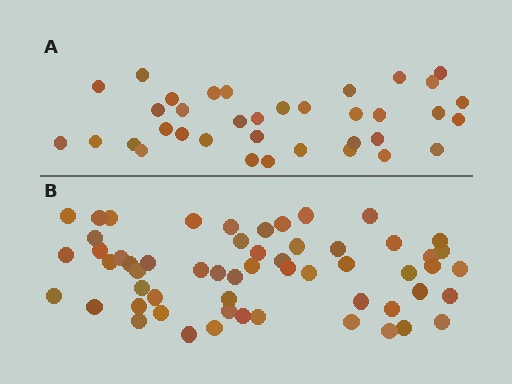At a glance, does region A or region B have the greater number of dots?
Region B (the bottom region) has more dots.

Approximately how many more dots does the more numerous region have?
Region B has approximately 20 more dots than region A.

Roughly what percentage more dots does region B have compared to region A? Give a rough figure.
About 60% more.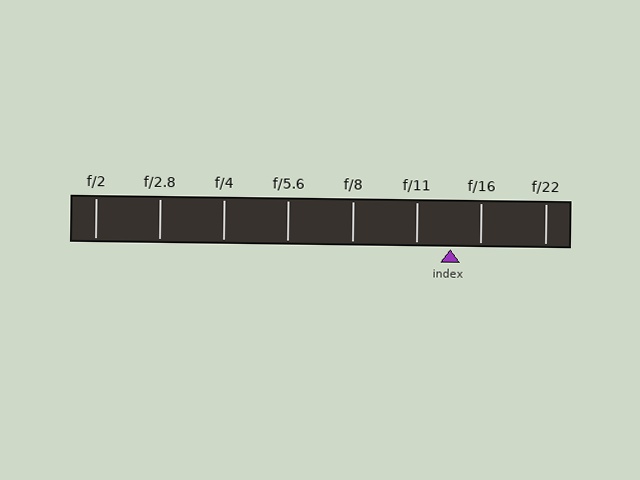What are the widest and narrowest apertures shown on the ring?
The widest aperture shown is f/2 and the narrowest is f/22.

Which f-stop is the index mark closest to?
The index mark is closest to f/16.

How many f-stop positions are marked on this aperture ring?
There are 8 f-stop positions marked.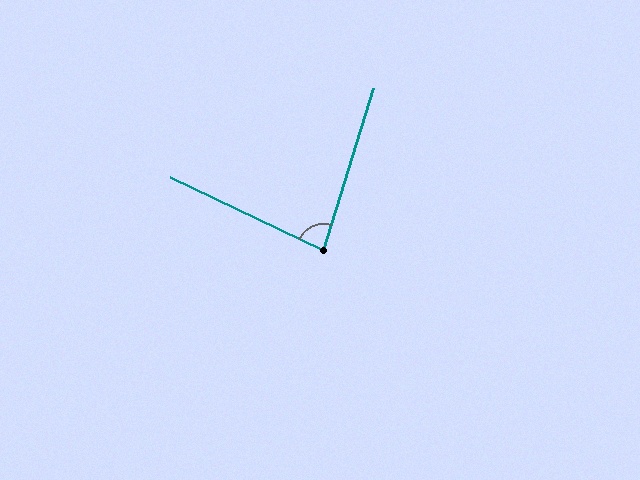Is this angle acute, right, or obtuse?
It is acute.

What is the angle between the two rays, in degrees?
Approximately 82 degrees.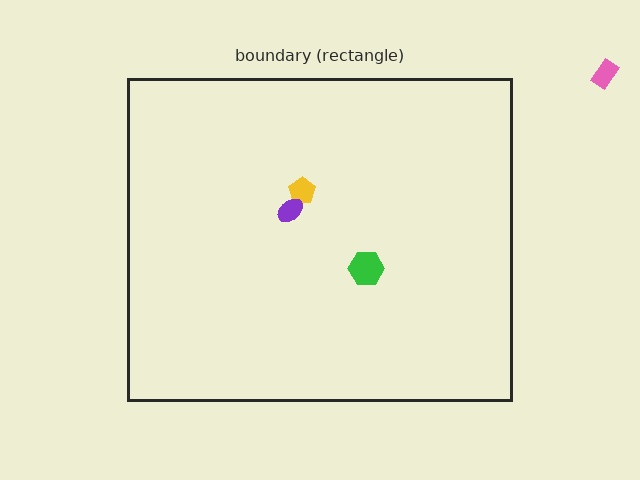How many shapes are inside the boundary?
3 inside, 1 outside.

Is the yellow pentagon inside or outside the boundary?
Inside.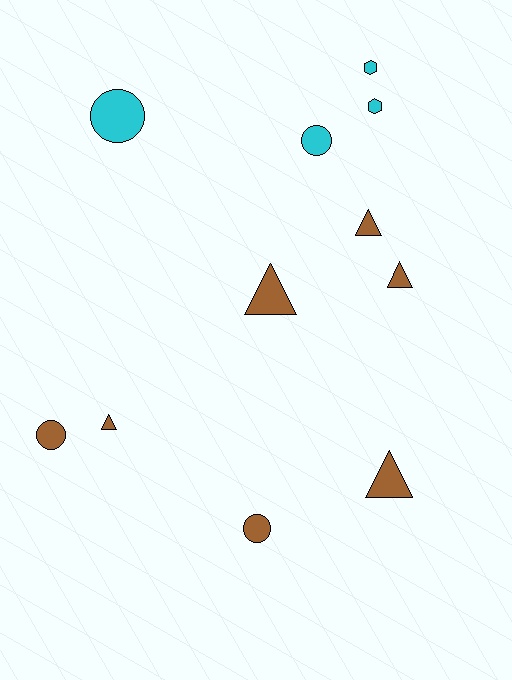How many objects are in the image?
There are 11 objects.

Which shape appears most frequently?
Triangle, with 5 objects.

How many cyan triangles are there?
There are no cyan triangles.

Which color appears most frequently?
Brown, with 7 objects.